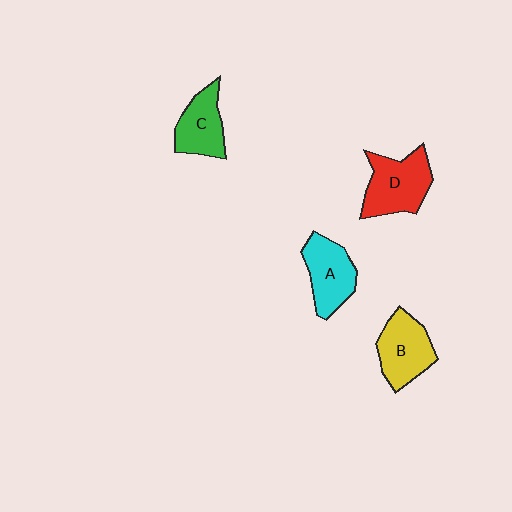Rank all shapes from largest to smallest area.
From largest to smallest: D (red), B (yellow), A (cyan), C (green).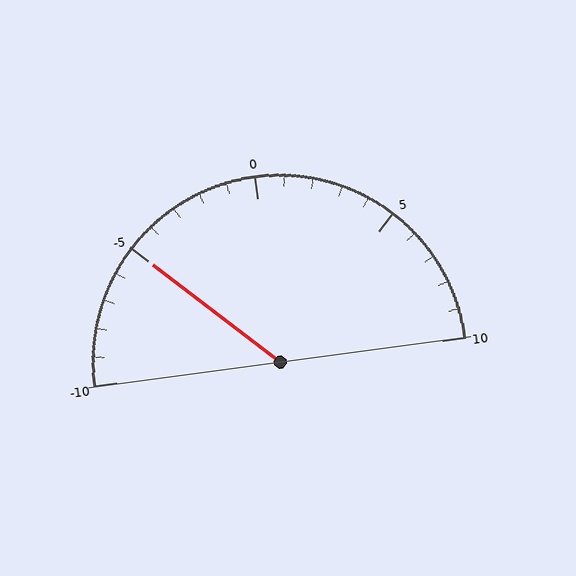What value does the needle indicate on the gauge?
The needle indicates approximately -5.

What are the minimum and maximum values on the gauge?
The gauge ranges from -10 to 10.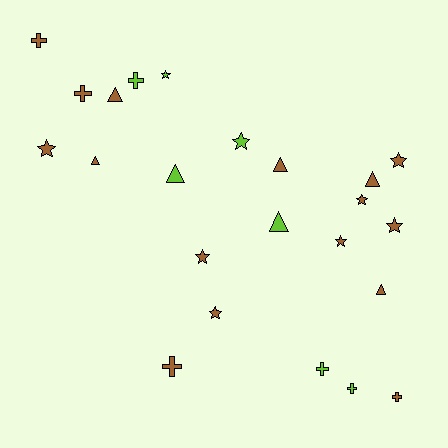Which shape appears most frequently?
Star, with 9 objects.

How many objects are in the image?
There are 23 objects.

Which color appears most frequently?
Brown, with 16 objects.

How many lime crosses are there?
There are 3 lime crosses.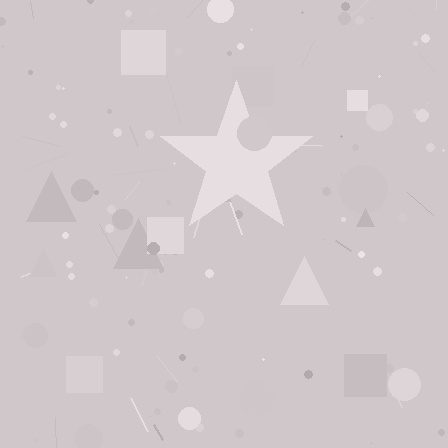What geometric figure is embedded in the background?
A star is embedded in the background.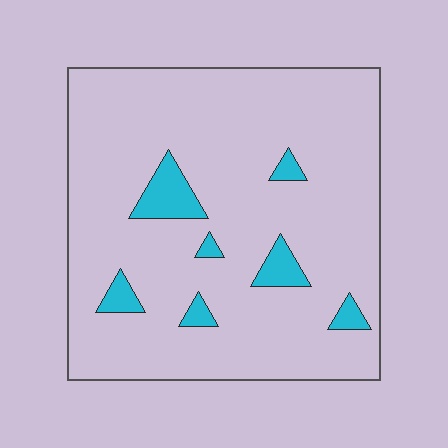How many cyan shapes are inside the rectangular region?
7.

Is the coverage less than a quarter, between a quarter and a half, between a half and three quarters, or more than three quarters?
Less than a quarter.